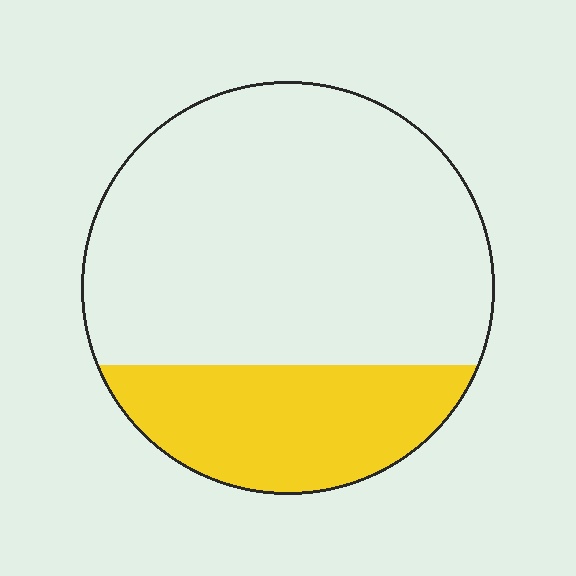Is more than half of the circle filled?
No.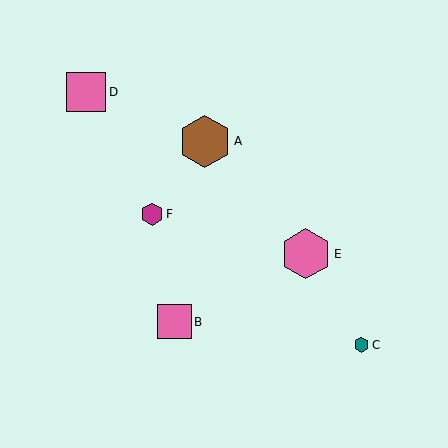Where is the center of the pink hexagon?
The center of the pink hexagon is at (306, 254).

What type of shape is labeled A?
Shape A is a brown hexagon.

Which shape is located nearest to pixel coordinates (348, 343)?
The teal hexagon (labeled C) at (362, 345) is nearest to that location.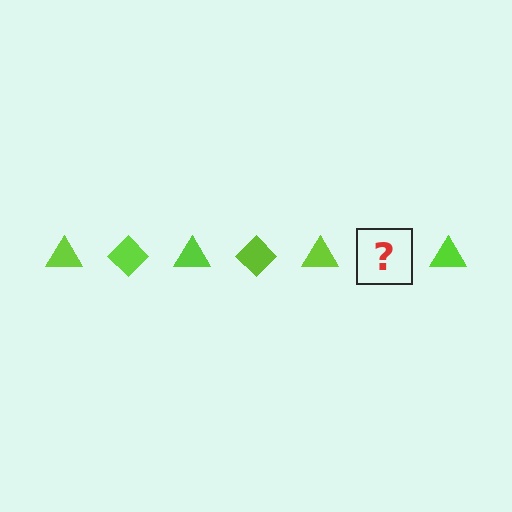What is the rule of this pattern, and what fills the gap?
The rule is that the pattern cycles through triangle, diamond shapes in lime. The gap should be filled with a lime diamond.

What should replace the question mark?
The question mark should be replaced with a lime diamond.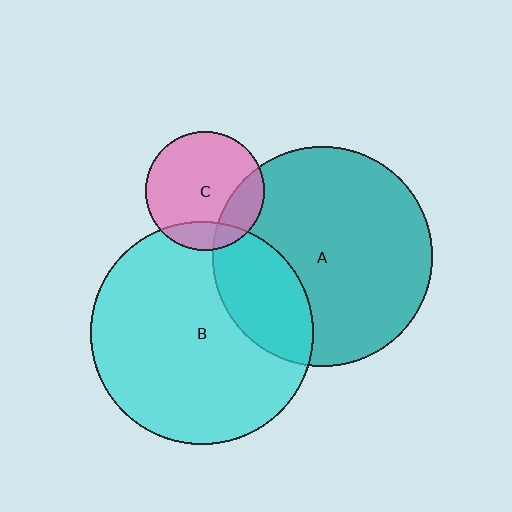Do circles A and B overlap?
Yes.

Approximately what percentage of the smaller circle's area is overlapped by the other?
Approximately 25%.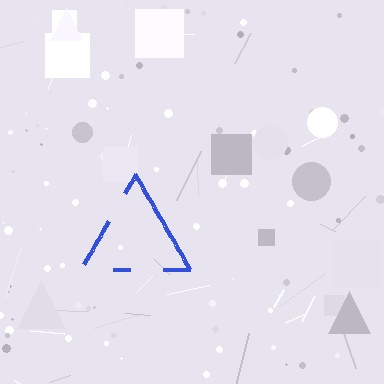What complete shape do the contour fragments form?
The contour fragments form a triangle.